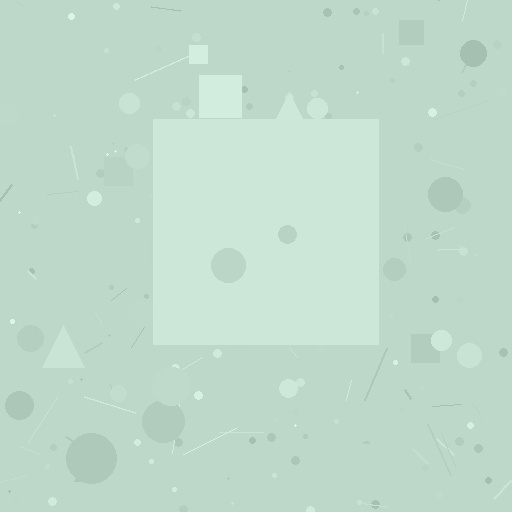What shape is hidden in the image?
A square is hidden in the image.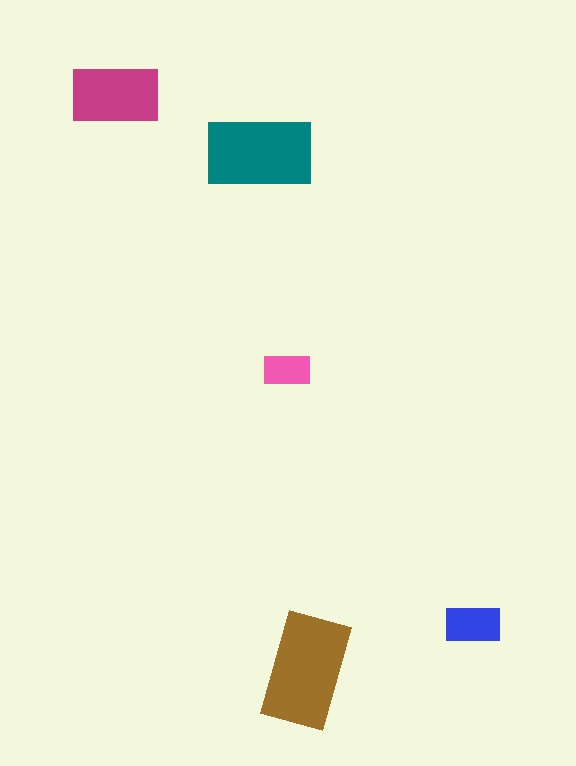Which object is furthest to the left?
The magenta rectangle is leftmost.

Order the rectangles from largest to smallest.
the brown one, the teal one, the magenta one, the blue one, the pink one.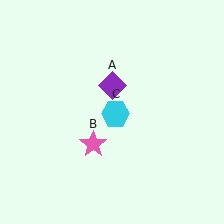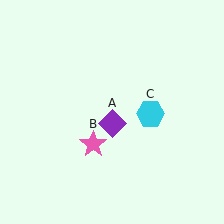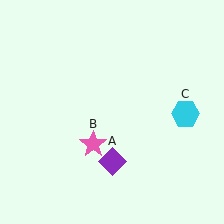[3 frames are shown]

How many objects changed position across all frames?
2 objects changed position: purple diamond (object A), cyan hexagon (object C).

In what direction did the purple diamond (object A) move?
The purple diamond (object A) moved down.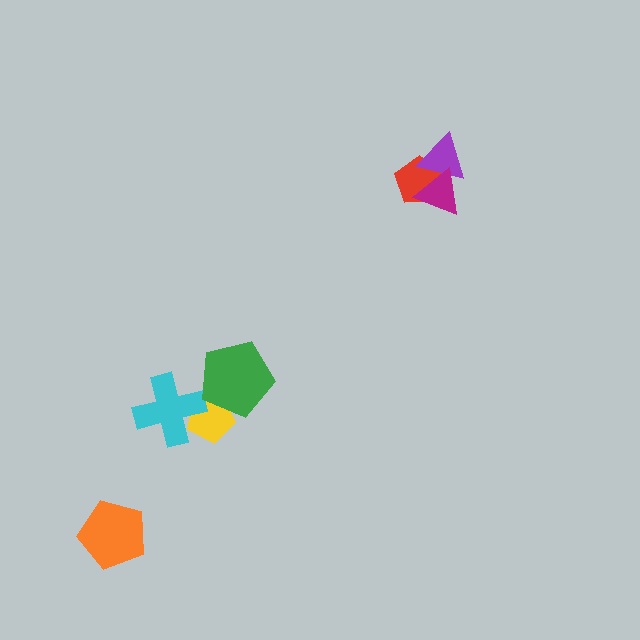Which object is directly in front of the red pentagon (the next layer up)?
The purple triangle is directly in front of the red pentagon.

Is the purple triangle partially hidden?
Yes, it is partially covered by another shape.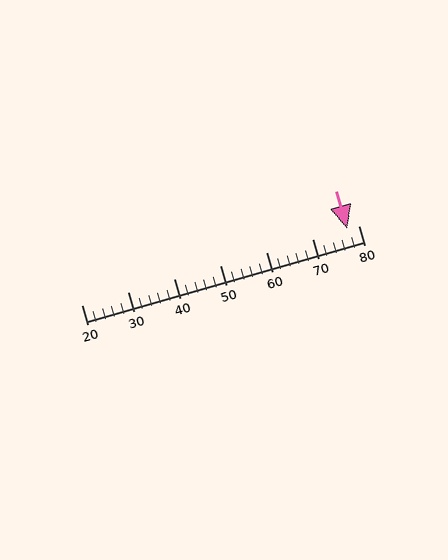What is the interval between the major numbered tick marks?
The major tick marks are spaced 10 units apart.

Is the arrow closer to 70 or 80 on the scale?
The arrow is closer to 80.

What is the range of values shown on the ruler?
The ruler shows values from 20 to 80.